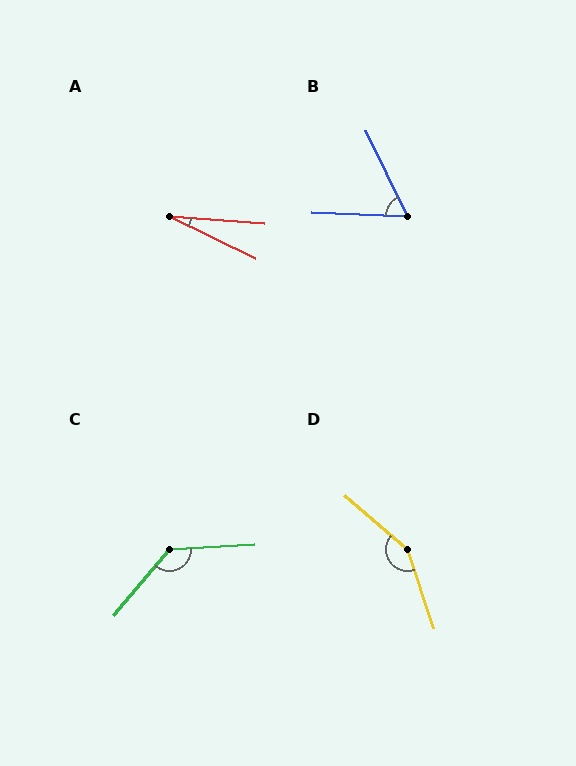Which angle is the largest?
D, at approximately 150 degrees.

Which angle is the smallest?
A, at approximately 21 degrees.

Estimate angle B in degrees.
Approximately 61 degrees.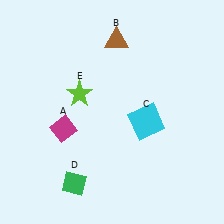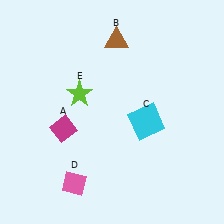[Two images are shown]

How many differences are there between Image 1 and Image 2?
There is 1 difference between the two images.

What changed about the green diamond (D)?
In Image 1, D is green. In Image 2, it changed to pink.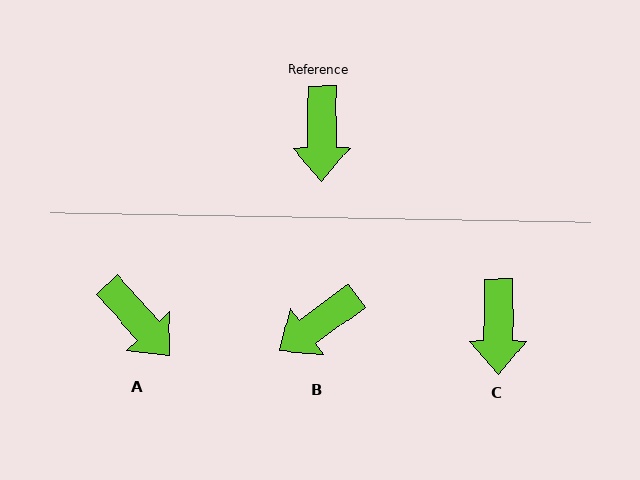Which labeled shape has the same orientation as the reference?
C.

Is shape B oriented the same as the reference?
No, it is off by about 54 degrees.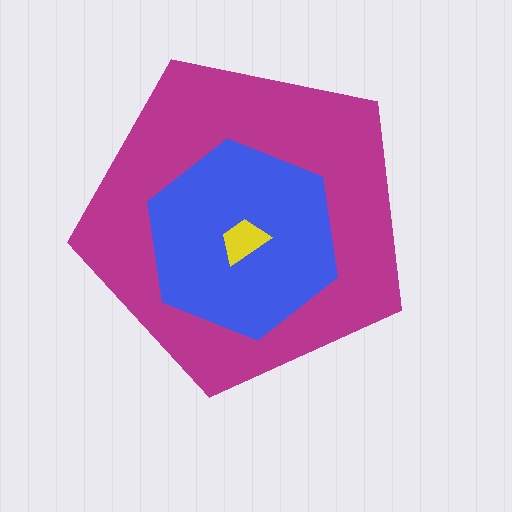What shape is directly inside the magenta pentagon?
The blue hexagon.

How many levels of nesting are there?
3.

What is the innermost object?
The yellow trapezoid.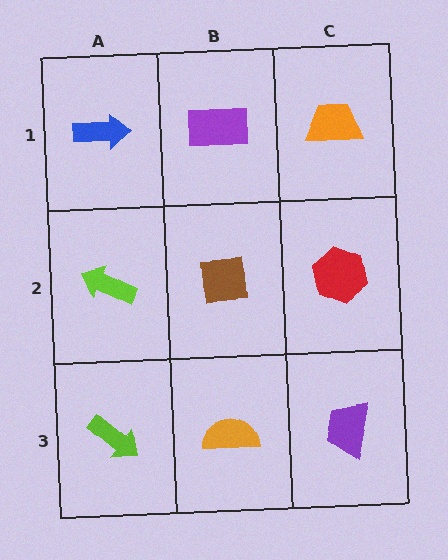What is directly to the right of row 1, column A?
A purple rectangle.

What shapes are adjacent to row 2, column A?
A blue arrow (row 1, column A), a lime arrow (row 3, column A), a brown square (row 2, column B).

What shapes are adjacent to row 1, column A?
A lime arrow (row 2, column A), a purple rectangle (row 1, column B).